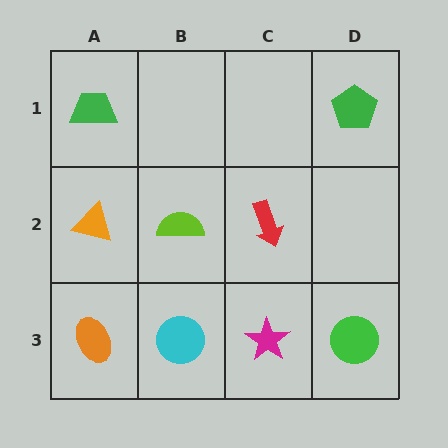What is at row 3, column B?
A cyan circle.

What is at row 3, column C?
A magenta star.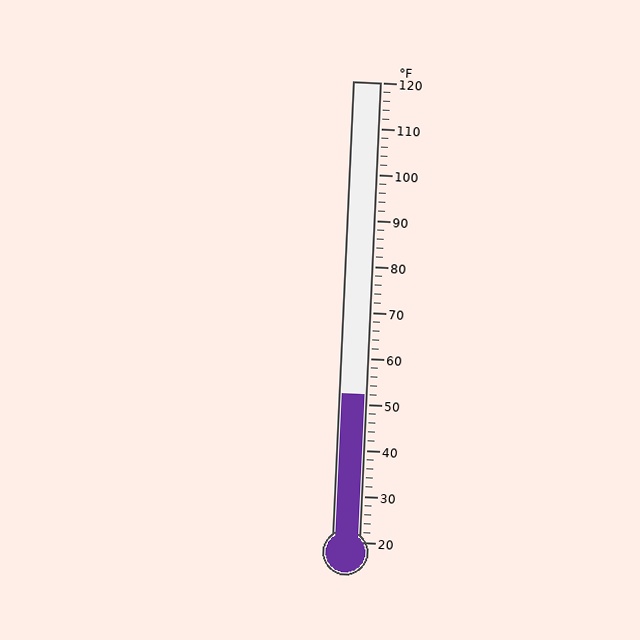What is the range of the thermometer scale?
The thermometer scale ranges from 20°F to 120°F.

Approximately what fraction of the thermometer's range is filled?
The thermometer is filled to approximately 30% of its range.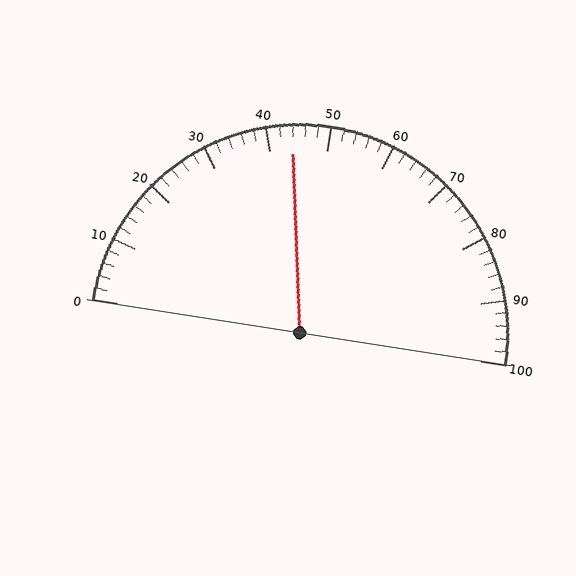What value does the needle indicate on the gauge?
The needle indicates approximately 44.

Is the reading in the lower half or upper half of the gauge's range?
The reading is in the lower half of the range (0 to 100).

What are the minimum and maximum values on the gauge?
The gauge ranges from 0 to 100.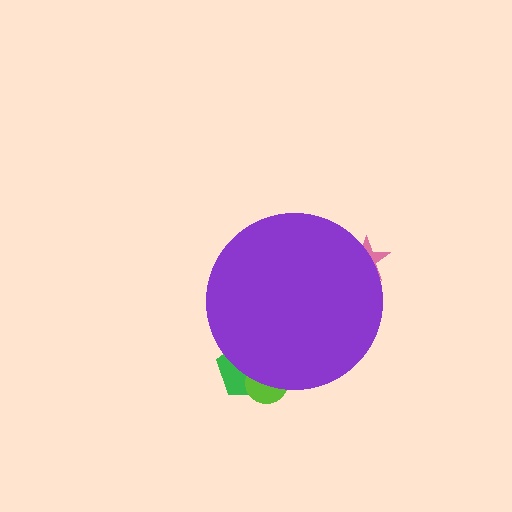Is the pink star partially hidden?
Yes, the pink star is partially hidden behind the purple circle.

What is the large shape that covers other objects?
A purple circle.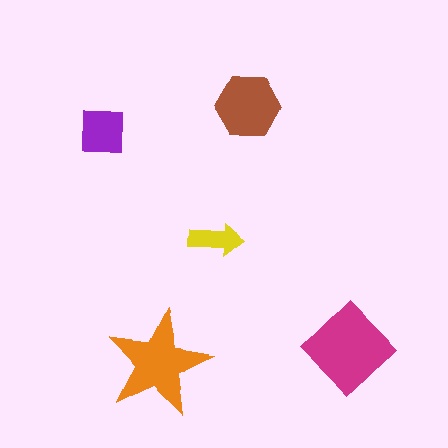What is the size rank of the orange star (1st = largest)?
2nd.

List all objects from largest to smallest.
The magenta diamond, the orange star, the brown hexagon, the purple square, the yellow arrow.